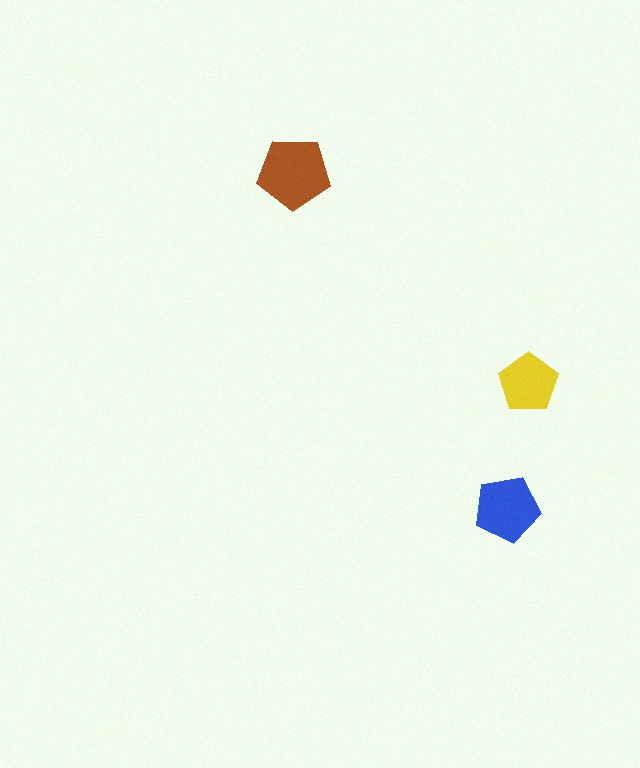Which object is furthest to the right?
The yellow pentagon is rightmost.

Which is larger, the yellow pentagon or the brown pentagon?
The brown one.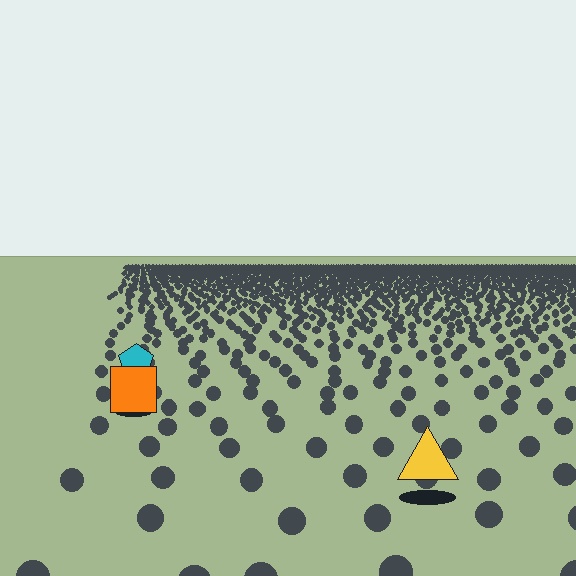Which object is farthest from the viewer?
The cyan pentagon is farthest from the viewer. It appears smaller and the ground texture around it is denser.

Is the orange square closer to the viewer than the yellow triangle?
No. The yellow triangle is closer — you can tell from the texture gradient: the ground texture is coarser near it.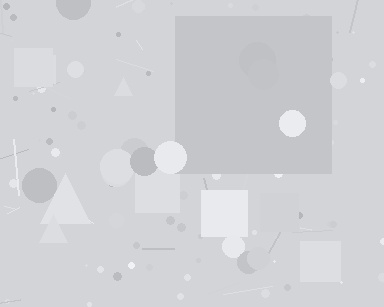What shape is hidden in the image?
A square is hidden in the image.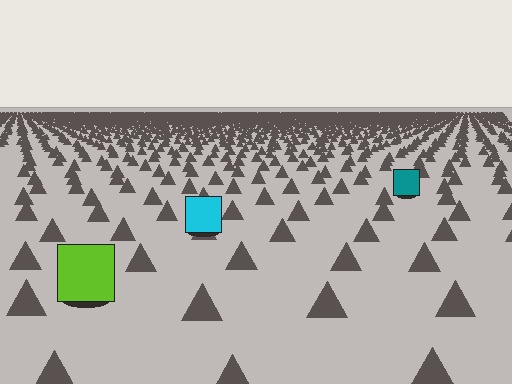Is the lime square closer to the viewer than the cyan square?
Yes. The lime square is closer — you can tell from the texture gradient: the ground texture is coarser near it.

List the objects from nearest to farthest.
From nearest to farthest: the lime square, the cyan square, the teal square.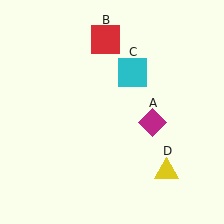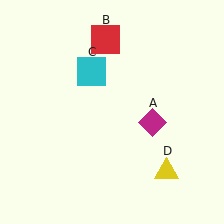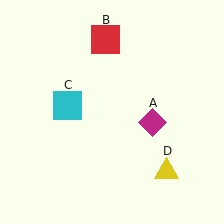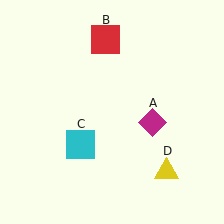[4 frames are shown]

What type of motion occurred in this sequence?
The cyan square (object C) rotated counterclockwise around the center of the scene.